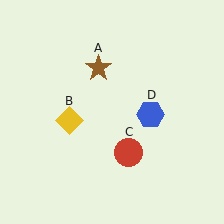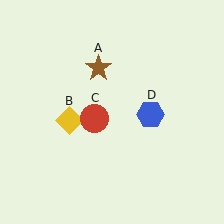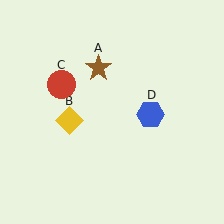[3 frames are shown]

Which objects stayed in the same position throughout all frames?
Brown star (object A) and yellow diamond (object B) and blue hexagon (object D) remained stationary.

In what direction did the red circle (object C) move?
The red circle (object C) moved up and to the left.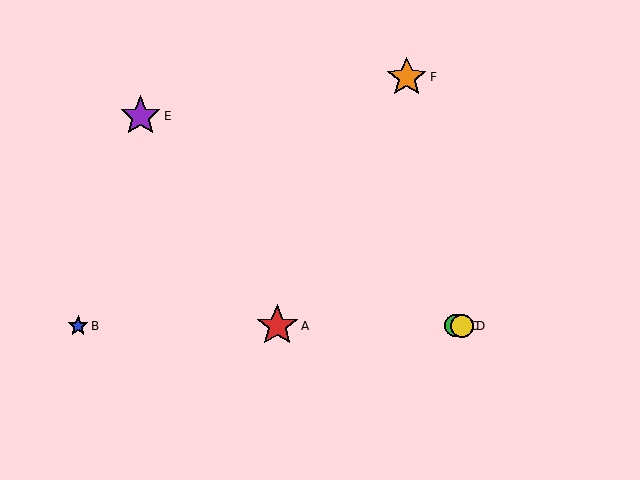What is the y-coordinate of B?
Object B is at y≈326.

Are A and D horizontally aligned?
Yes, both are at y≈326.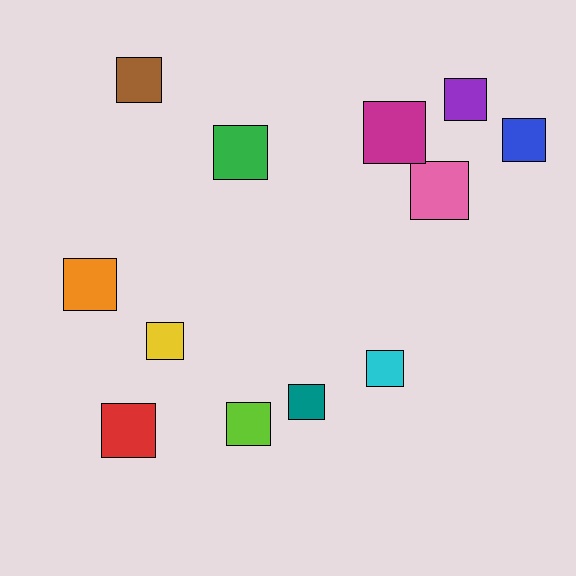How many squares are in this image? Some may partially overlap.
There are 12 squares.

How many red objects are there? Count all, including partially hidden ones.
There is 1 red object.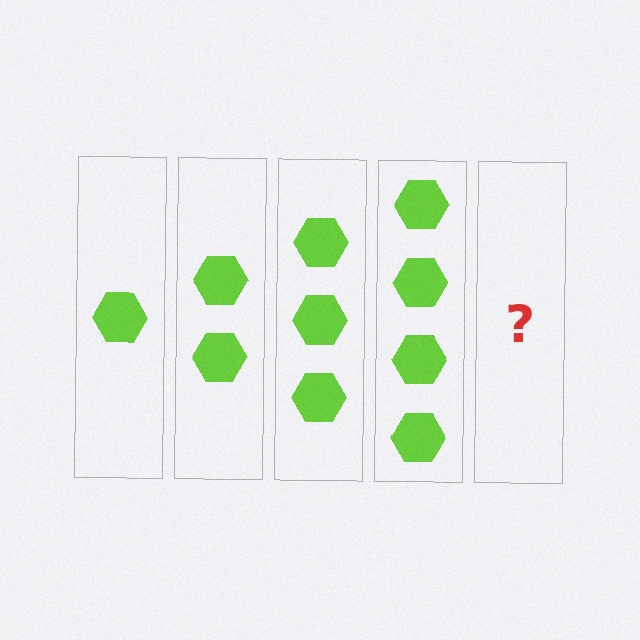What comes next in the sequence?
The next element should be 5 hexagons.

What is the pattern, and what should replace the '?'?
The pattern is that each step adds one more hexagon. The '?' should be 5 hexagons.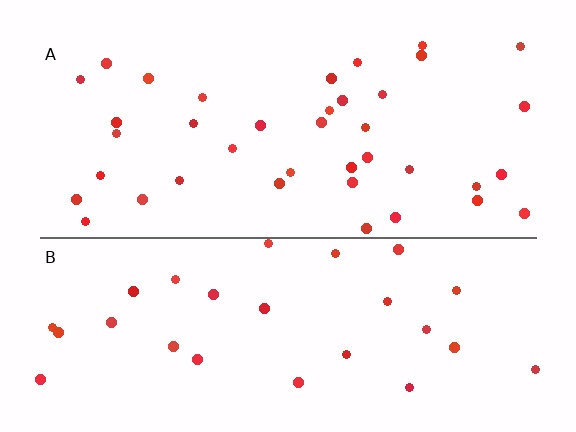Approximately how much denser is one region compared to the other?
Approximately 1.4× — region A over region B.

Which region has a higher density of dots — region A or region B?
A (the top).